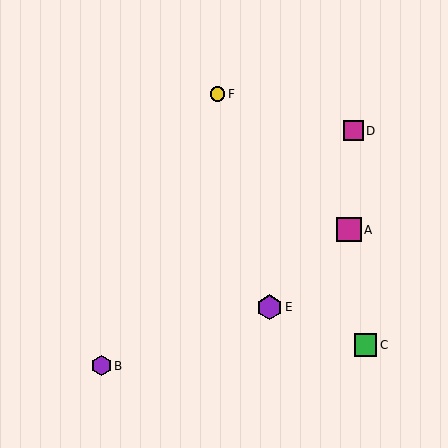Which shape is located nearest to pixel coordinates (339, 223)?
The magenta square (labeled A) at (349, 230) is nearest to that location.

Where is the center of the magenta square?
The center of the magenta square is at (353, 131).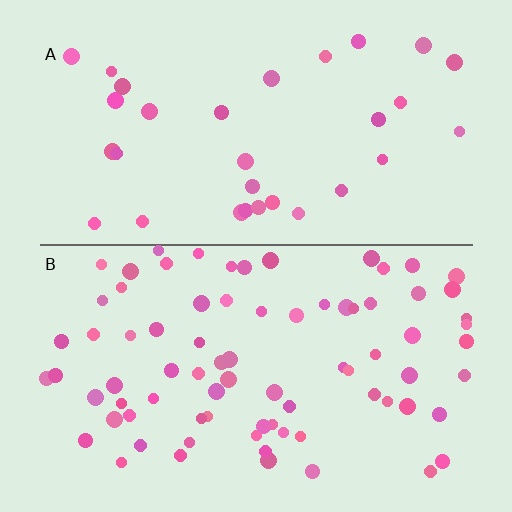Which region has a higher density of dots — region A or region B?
B (the bottom).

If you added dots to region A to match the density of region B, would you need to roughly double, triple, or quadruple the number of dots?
Approximately double.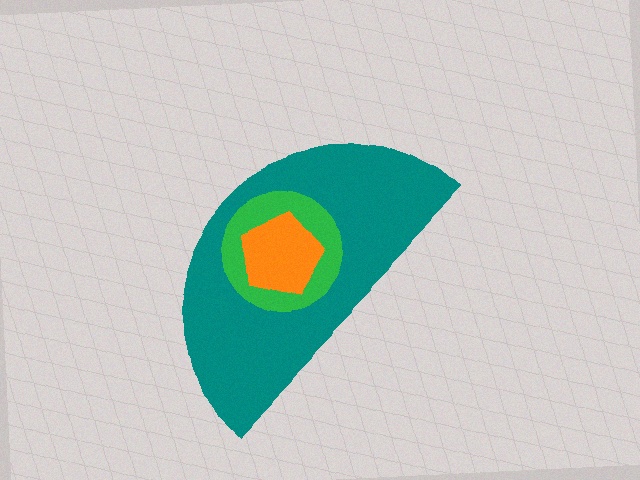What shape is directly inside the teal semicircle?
The green circle.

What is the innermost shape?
The orange pentagon.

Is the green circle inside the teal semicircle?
Yes.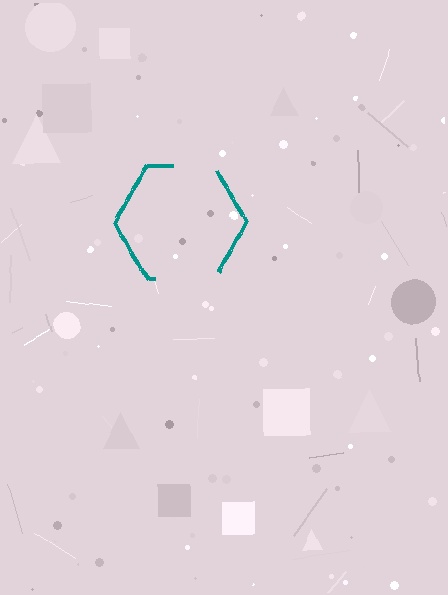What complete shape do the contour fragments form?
The contour fragments form a hexagon.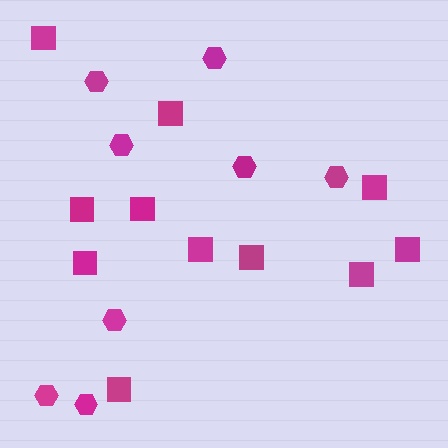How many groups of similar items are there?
There are 2 groups: one group of hexagons (8) and one group of squares (11).